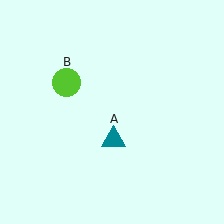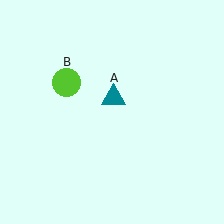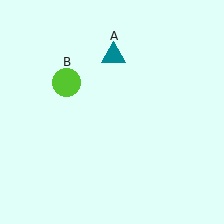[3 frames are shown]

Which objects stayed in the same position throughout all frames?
Lime circle (object B) remained stationary.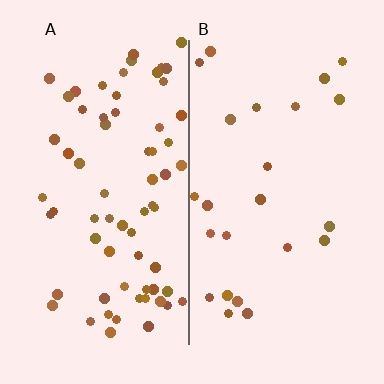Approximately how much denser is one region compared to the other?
Approximately 2.9× — region A over region B.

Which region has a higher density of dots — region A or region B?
A (the left).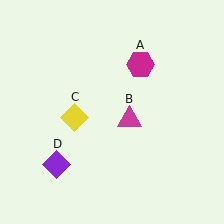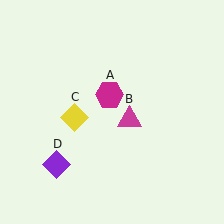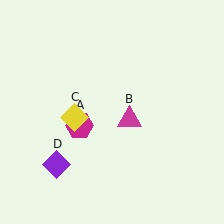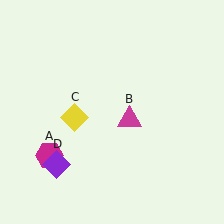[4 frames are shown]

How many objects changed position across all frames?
1 object changed position: magenta hexagon (object A).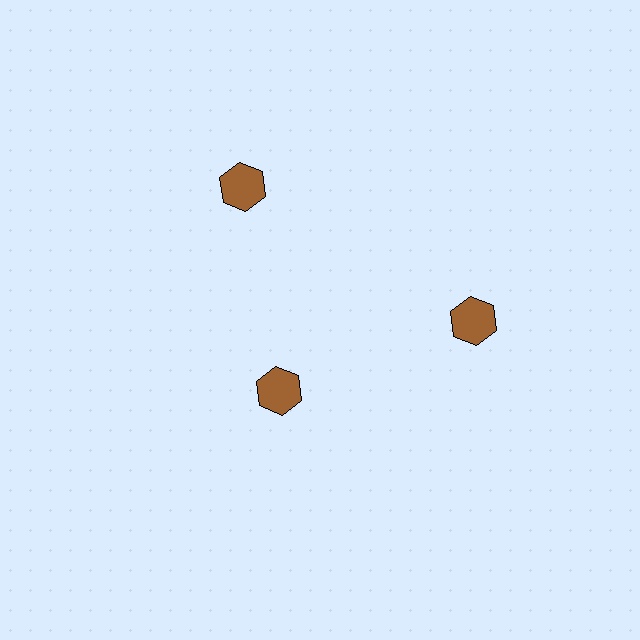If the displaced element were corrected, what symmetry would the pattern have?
It would have 3-fold rotational symmetry — the pattern would map onto itself every 120 degrees.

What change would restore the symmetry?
The symmetry would be restored by moving it outward, back onto the ring so that all 3 hexagons sit at equal angles and equal distance from the center.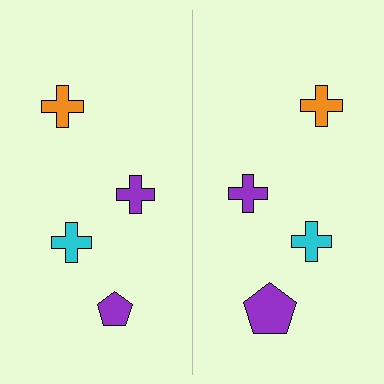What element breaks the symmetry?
The purple pentagon on the right side has a different size than its mirror counterpart.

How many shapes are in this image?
There are 8 shapes in this image.